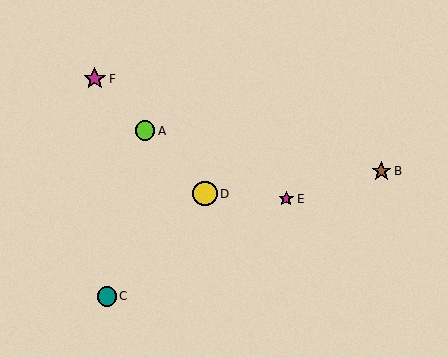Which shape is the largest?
The yellow circle (labeled D) is the largest.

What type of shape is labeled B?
Shape B is a brown star.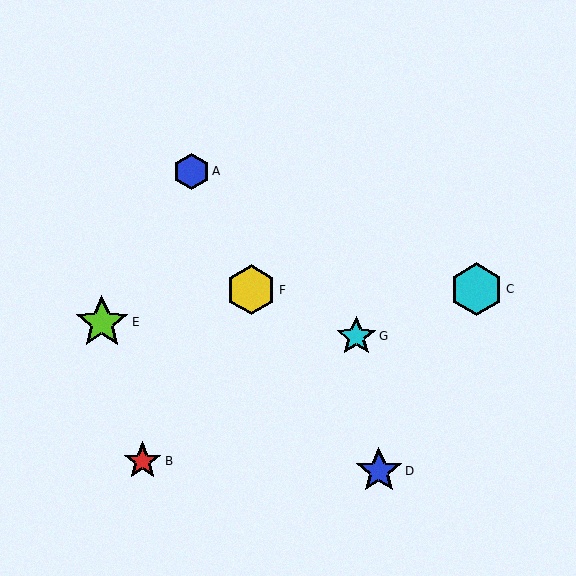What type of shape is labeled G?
Shape G is a cyan star.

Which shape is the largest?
The lime star (labeled E) is the largest.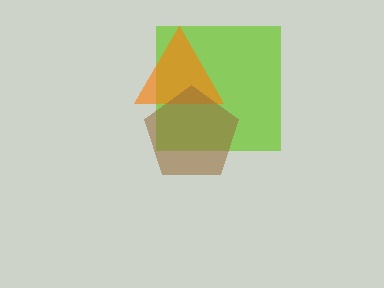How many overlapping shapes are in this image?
There are 3 overlapping shapes in the image.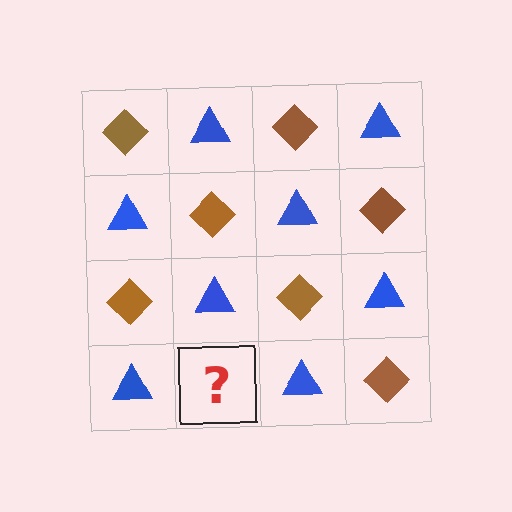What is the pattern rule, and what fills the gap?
The rule is that it alternates brown diamond and blue triangle in a checkerboard pattern. The gap should be filled with a brown diamond.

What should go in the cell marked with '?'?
The missing cell should contain a brown diamond.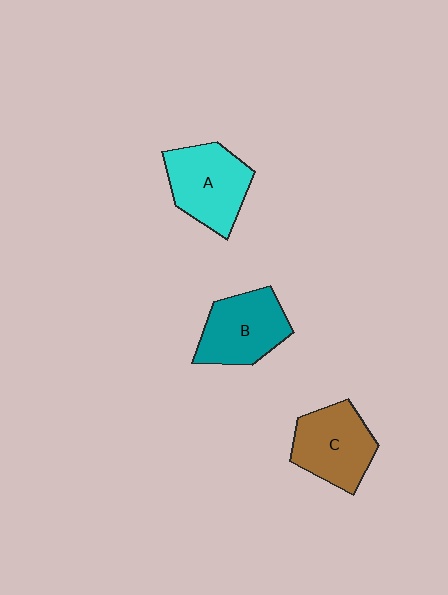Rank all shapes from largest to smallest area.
From largest to smallest: A (cyan), C (brown), B (teal).